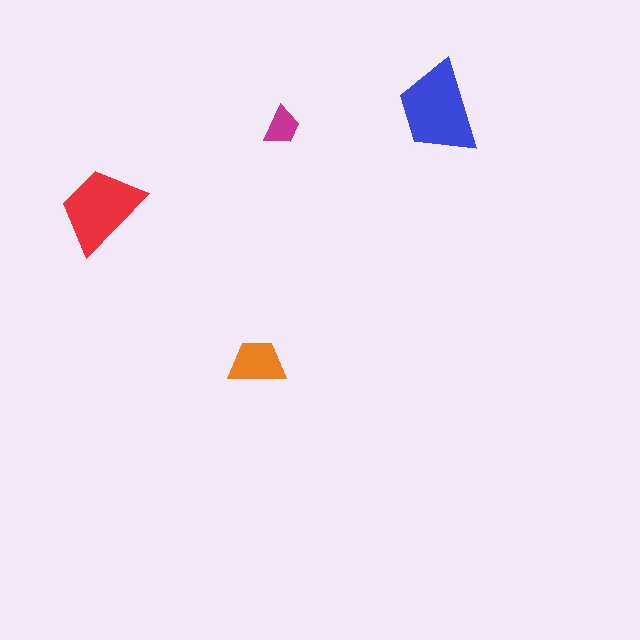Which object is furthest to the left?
The red trapezoid is leftmost.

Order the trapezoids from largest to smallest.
the blue one, the red one, the orange one, the magenta one.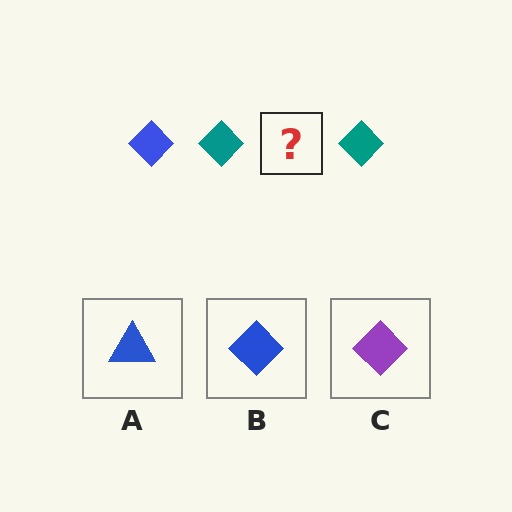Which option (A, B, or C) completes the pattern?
B.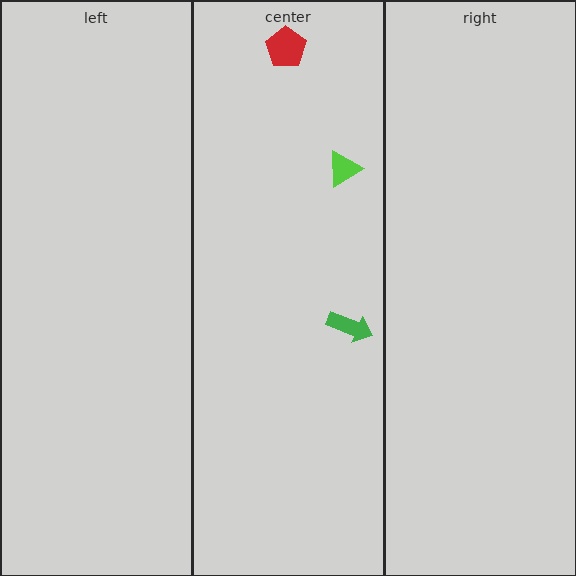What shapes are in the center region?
The lime triangle, the green arrow, the red pentagon.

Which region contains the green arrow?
The center region.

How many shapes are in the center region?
3.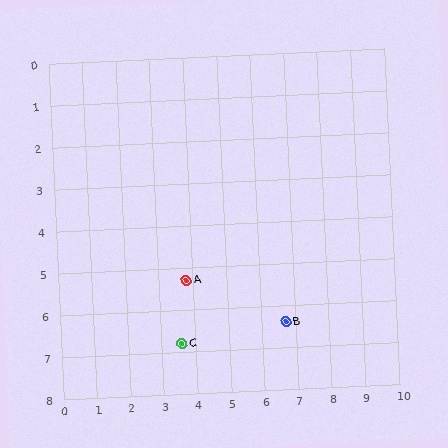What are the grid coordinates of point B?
Point B is at approximately (6.7, 6.4).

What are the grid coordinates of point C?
Point C is at approximately (3.6, 6.8).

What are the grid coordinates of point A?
Point A is at approximately (3.8, 5.3).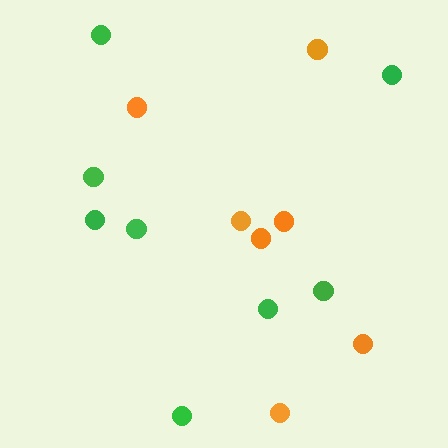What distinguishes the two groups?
There are 2 groups: one group of orange circles (7) and one group of green circles (8).